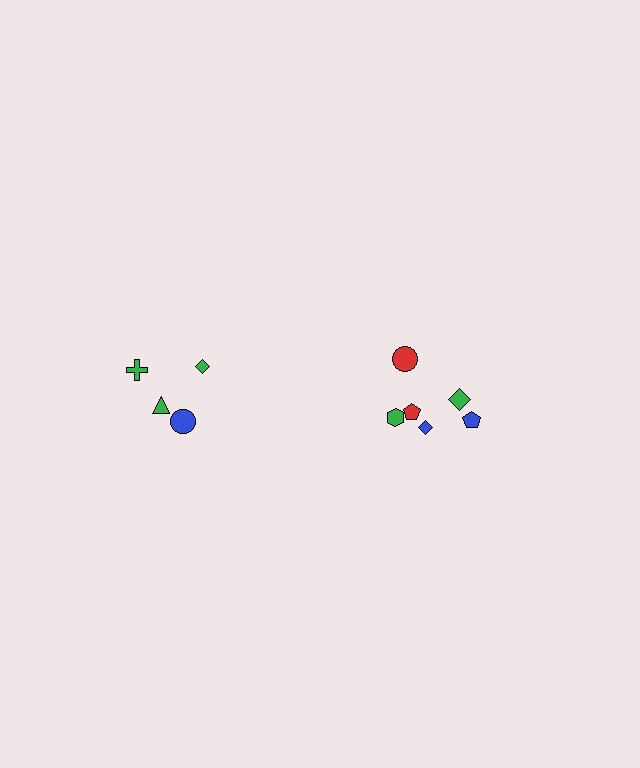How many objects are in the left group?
There are 4 objects.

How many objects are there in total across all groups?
There are 10 objects.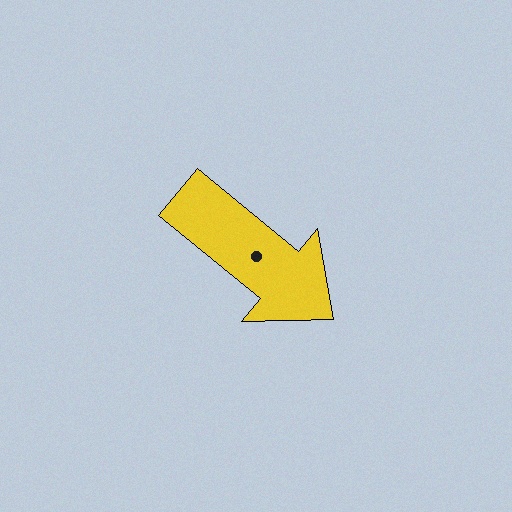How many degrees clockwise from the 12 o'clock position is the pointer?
Approximately 129 degrees.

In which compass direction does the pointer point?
Southeast.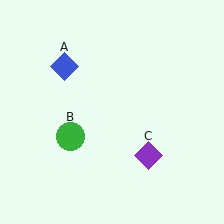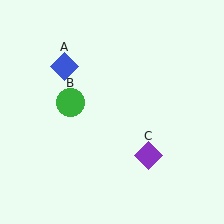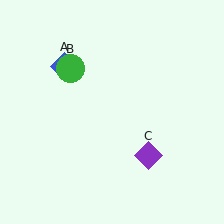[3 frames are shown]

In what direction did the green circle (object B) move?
The green circle (object B) moved up.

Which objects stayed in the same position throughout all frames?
Blue diamond (object A) and purple diamond (object C) remained stationary.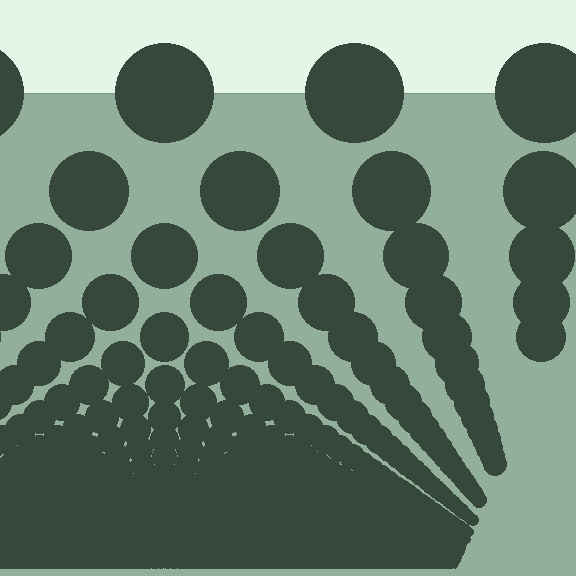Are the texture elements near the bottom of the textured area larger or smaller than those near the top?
Smaller. The gradient is inverted — elements near the bottom are smaller and denser.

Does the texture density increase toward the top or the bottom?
Density increases toward the bottom.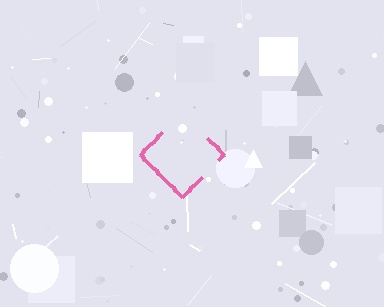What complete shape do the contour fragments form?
The contour fragments form a diamond.